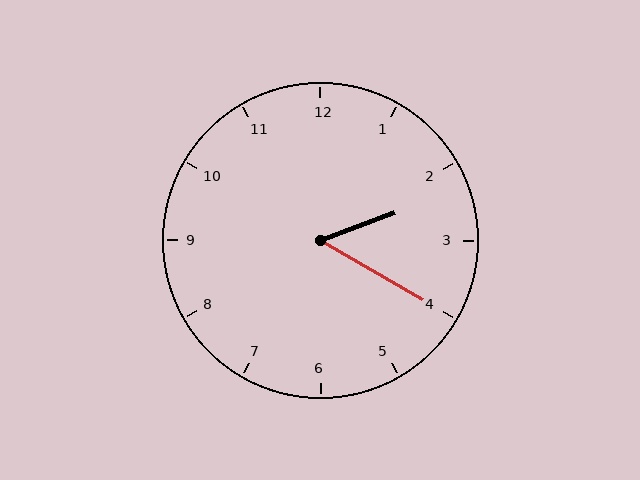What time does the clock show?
2:20.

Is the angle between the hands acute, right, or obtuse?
It is acute.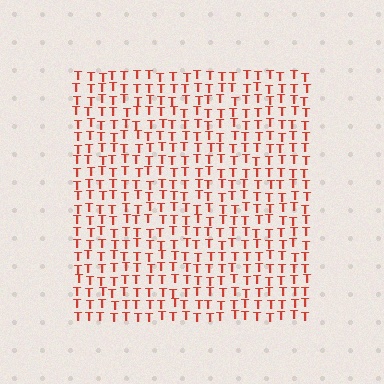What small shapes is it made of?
It is made of small letter T's.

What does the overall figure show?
The overall figure shows a square.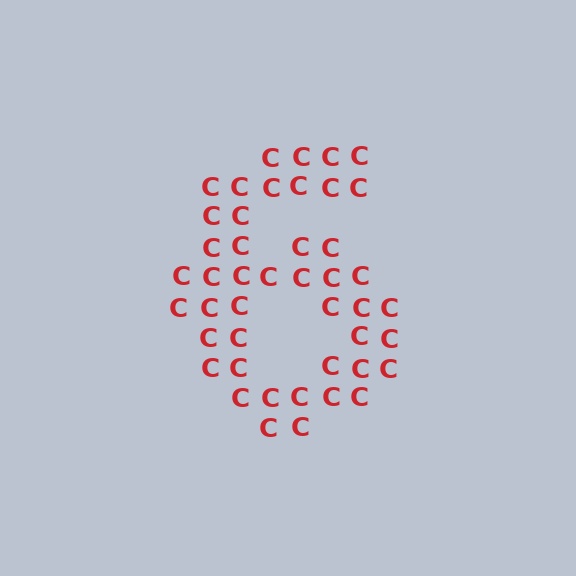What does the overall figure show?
The overall figure shows the digit 6.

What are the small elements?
The small elements are letter C's.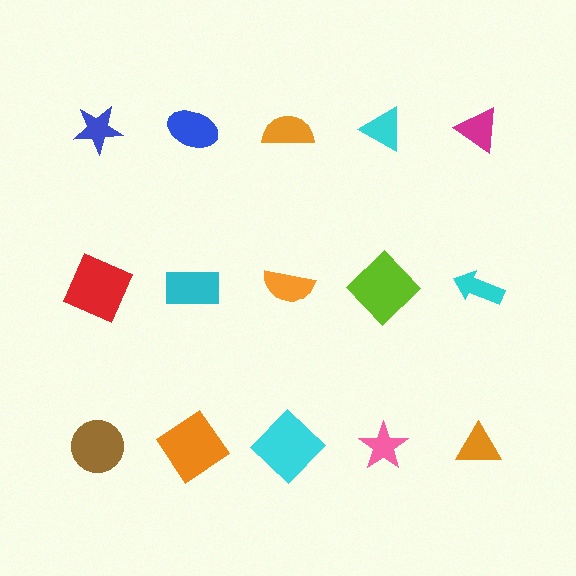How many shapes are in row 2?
5 shapes.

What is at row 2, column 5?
A cyan arrow.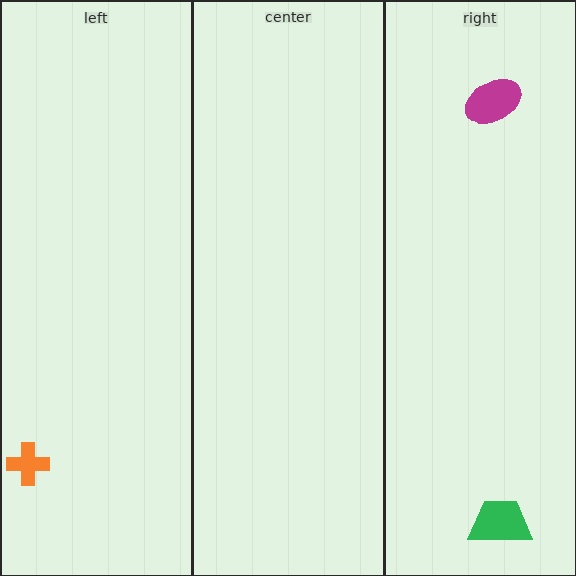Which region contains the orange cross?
The left region.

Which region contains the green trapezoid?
The right region.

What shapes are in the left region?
The orange cross.